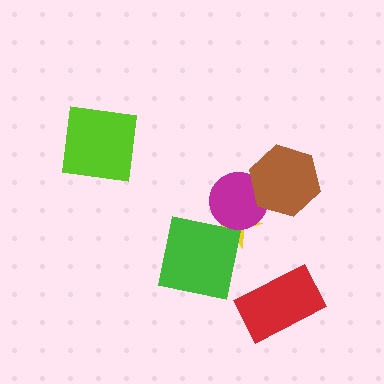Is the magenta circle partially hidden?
Yes, it is partially covered by another shape.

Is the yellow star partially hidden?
Yes, it is partially covered by another shape.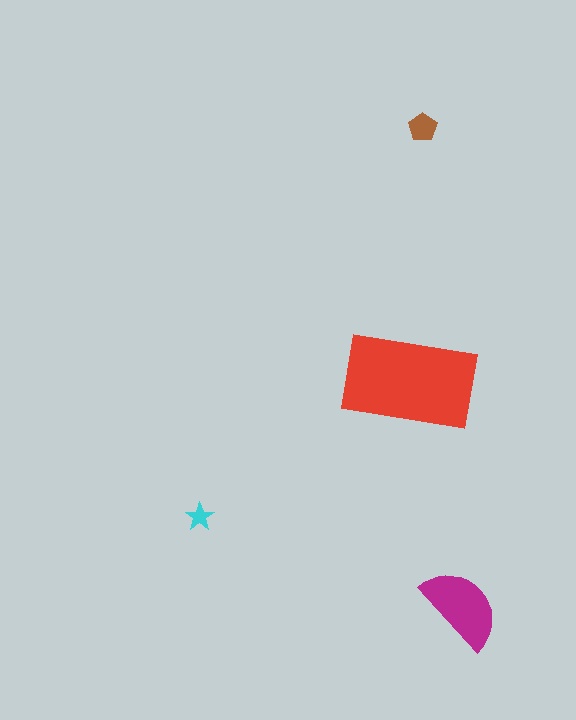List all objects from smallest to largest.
The cyan star, the brown pentagon, the magenta semicircle, the red rectangle.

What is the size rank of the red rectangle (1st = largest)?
1st.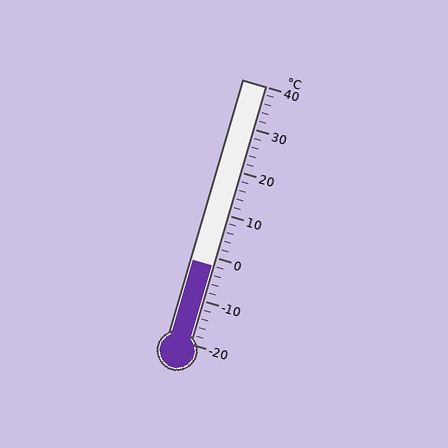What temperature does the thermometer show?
The thermometer shows approximately -2°C.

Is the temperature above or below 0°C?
The temperature is below 0°C.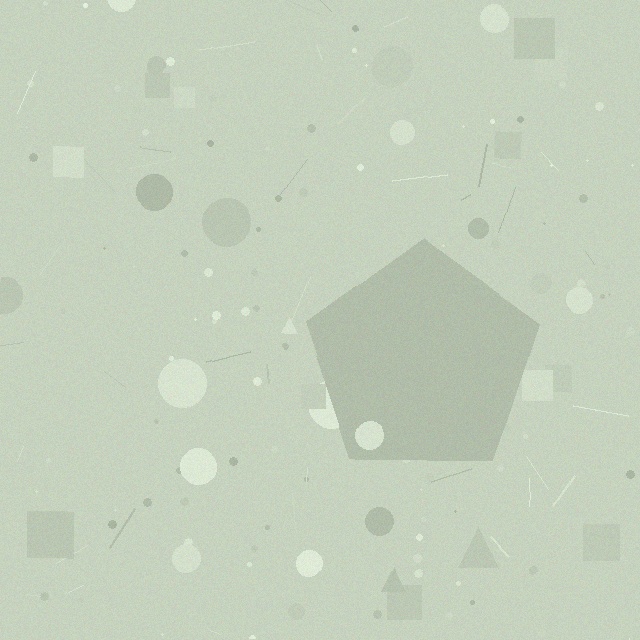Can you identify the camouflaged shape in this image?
The camouflaged shape is a pentagon.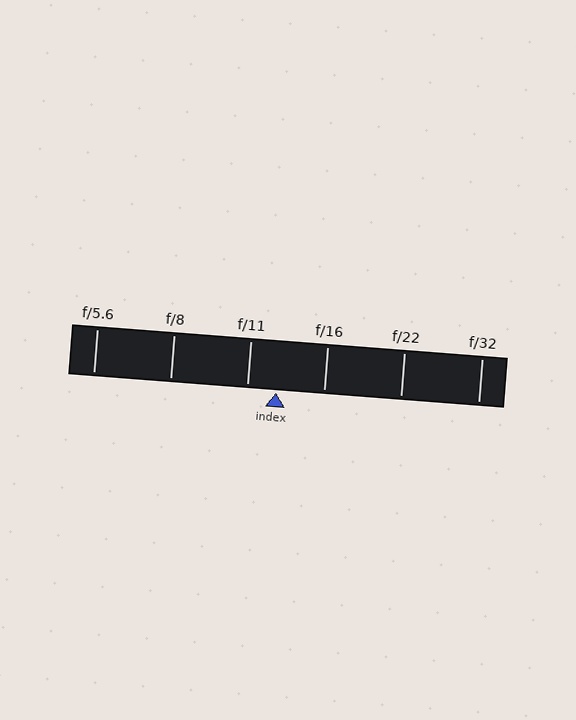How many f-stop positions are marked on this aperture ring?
There are 6 f-stop positions marked.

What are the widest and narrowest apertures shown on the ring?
The widest aperture shown is f/5.6 and the narrowest is f/32.